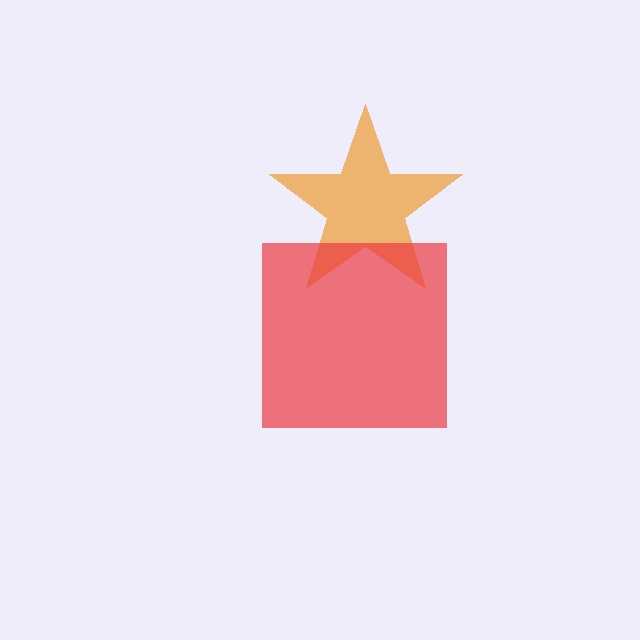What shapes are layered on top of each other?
The layered shapes are: an orange star, a red square.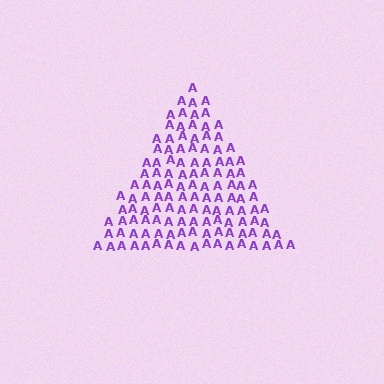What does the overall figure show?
The overall figure shows a triangle.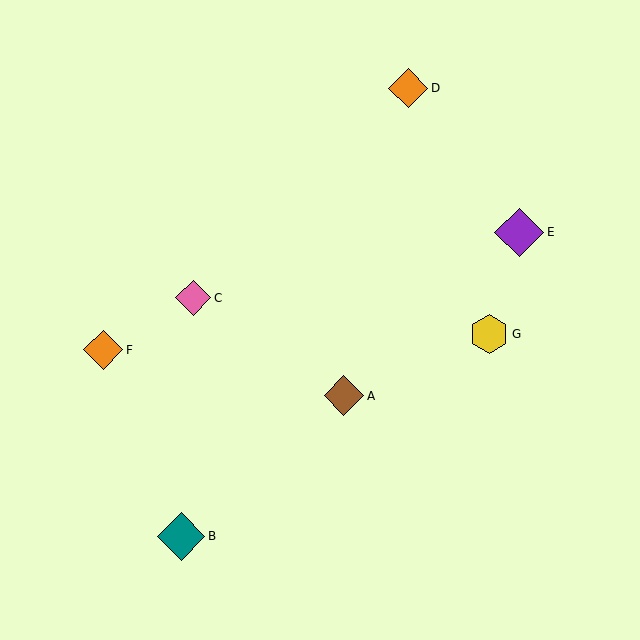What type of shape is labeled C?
Shape C is a pink diamond.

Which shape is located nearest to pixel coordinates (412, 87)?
The orange diamond (labeled D) at (408, 88) is nearest to that location.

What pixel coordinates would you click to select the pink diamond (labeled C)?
Click at (193, 298) to select the pink diamond C.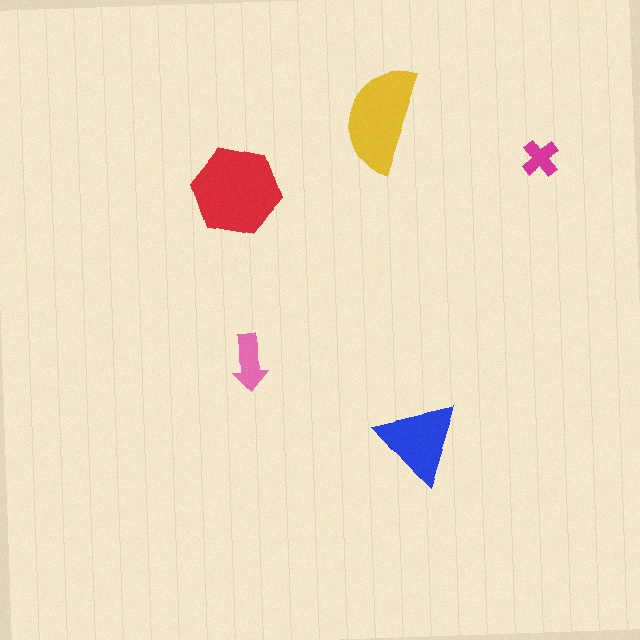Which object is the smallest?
The magenta cross.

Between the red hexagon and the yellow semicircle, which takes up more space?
The red hexagon.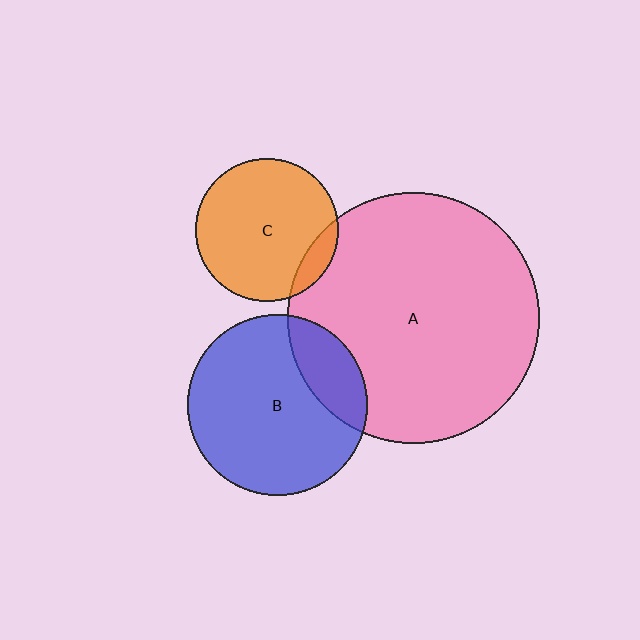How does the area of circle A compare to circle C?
Approximately 3.1 times.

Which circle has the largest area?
Circle A (pink).